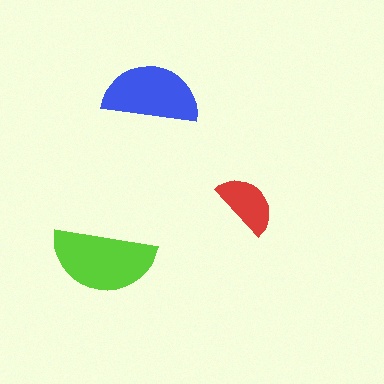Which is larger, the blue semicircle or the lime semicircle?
The lime one.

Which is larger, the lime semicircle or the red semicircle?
The lime one.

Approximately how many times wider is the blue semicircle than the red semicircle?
About 1.5 times wider.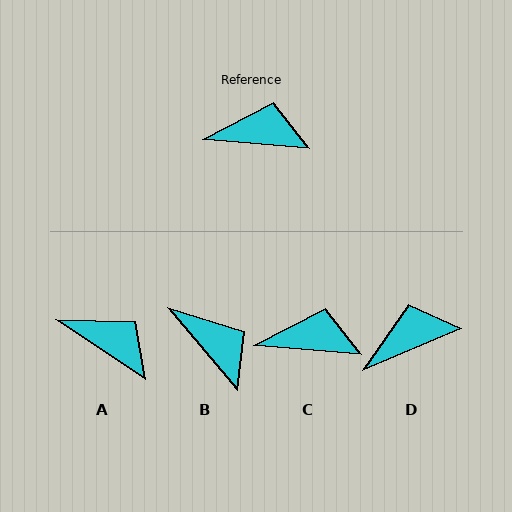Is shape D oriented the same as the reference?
No, it is off by about 28 degrees.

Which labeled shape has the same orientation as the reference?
C.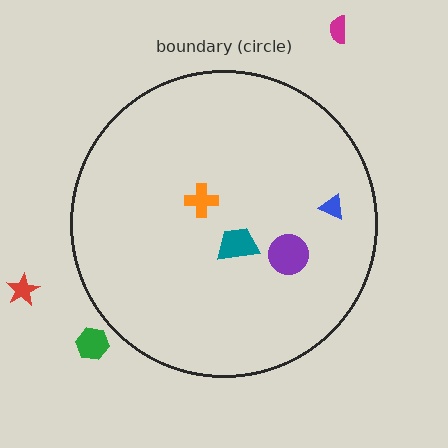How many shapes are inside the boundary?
4 inside, 3 outside.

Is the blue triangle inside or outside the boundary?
Inside.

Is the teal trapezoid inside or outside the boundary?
Inside.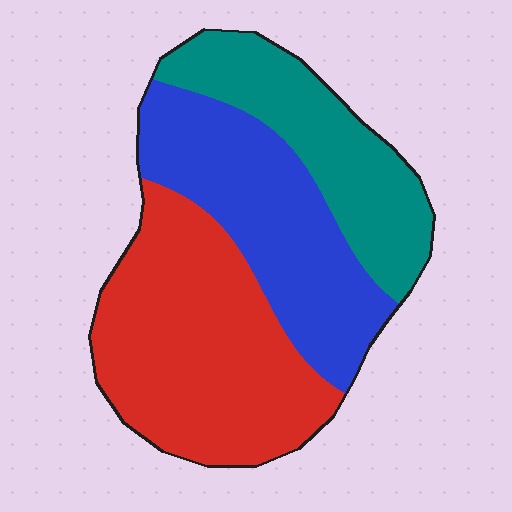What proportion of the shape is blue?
Blue takes up about one third (1/3) of the shape.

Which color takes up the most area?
Red, at roughly 40%.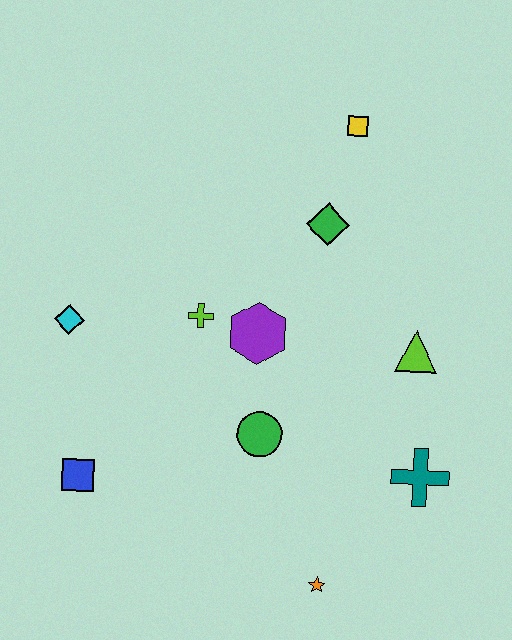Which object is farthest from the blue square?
The yellow square is farthest from the blue square.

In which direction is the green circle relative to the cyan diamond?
The green circle is to the right of the cyan diamond.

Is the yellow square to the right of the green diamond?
Yes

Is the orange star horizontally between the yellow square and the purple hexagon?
Yes